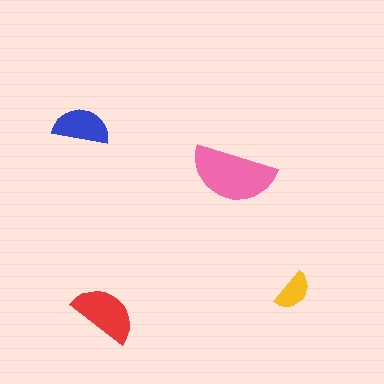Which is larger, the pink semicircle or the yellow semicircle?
The pink one.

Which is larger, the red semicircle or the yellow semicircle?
The red one.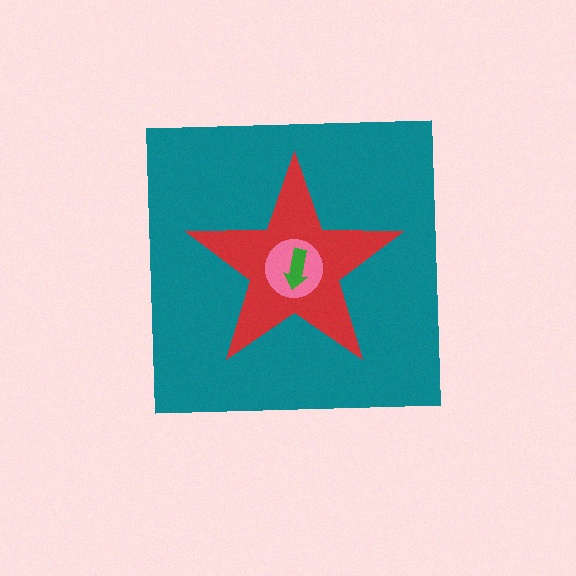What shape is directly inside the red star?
The pink circle.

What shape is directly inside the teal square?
The red star.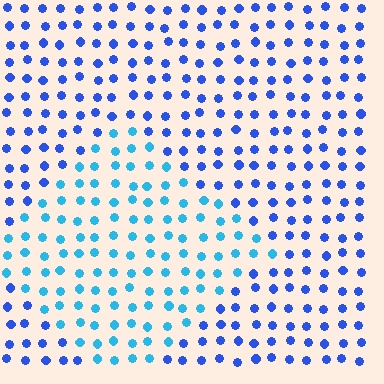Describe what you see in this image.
The image is filled with small blue elements in a uniform arrangement. A diamond-shaped region is visible where the elements are tinted to a slightly different hue, forming a subtle color boundary.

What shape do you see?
I see a diamond.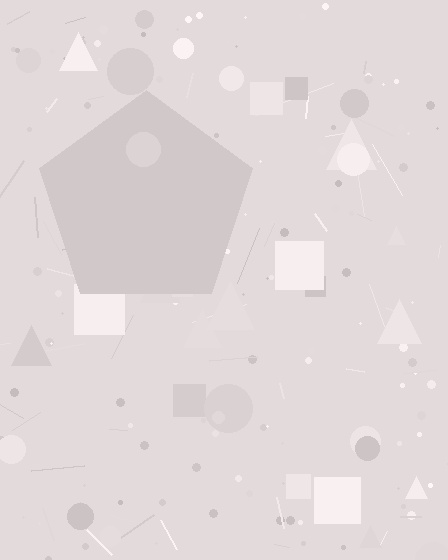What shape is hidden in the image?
A pentagon is hidden in the image.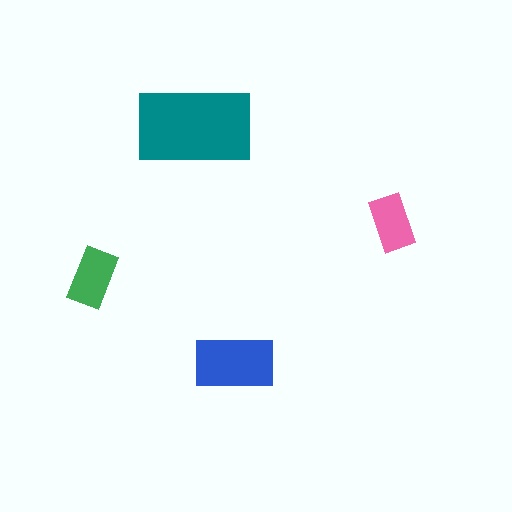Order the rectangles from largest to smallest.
the teal one, the blue one, the green one, the pink one.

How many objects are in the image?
There are 4 objects in the image.